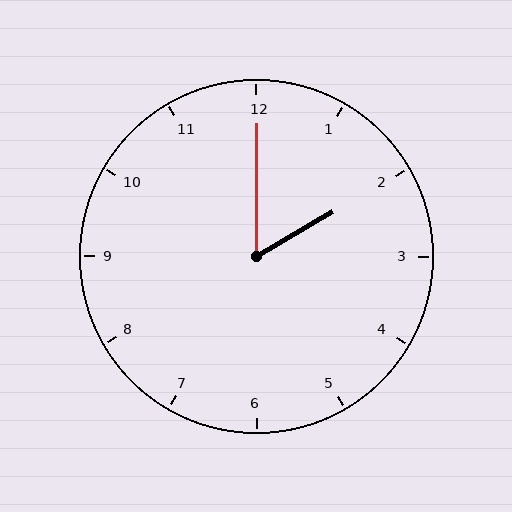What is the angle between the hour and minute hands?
Approximately 60 degrees.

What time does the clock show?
2:00.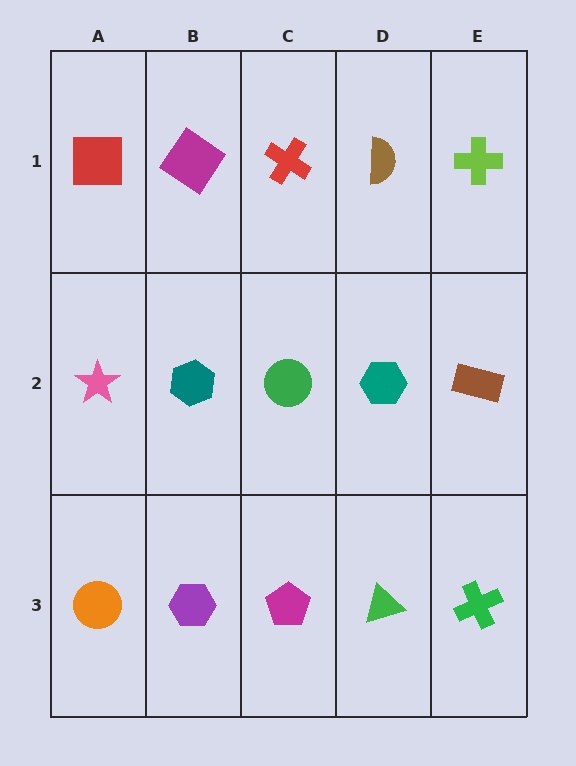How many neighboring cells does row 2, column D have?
4.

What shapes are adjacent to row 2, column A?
A red square (row 1, column A), an orange circle (row 3, column A), a teal hexagon (row 2, column B).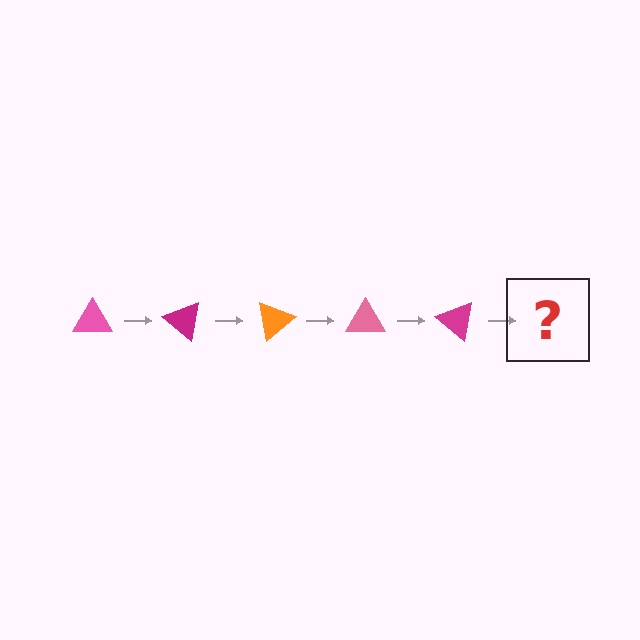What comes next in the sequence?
The next element should be an orange triangle, rotated 200 degrees from the start.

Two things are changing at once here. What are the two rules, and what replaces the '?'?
The two rules are that it rotates 40 degrees each step and the color cycles through pink, magenta, and orange. The '?' should be an orange triangle, rotated 200 degrees from the start.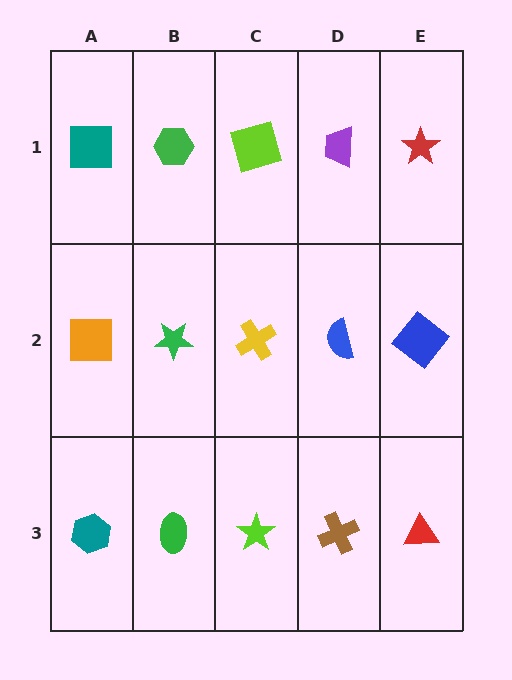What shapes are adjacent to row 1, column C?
A yellow cross (row 2, column C), a green hexagon (row 1, column B), a purple trapezoid (row 1, column D).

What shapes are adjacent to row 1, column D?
A blue semicircle (row 2, column D), a lime square (row 1, column C), a red star (row 1, column E).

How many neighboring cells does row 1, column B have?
3.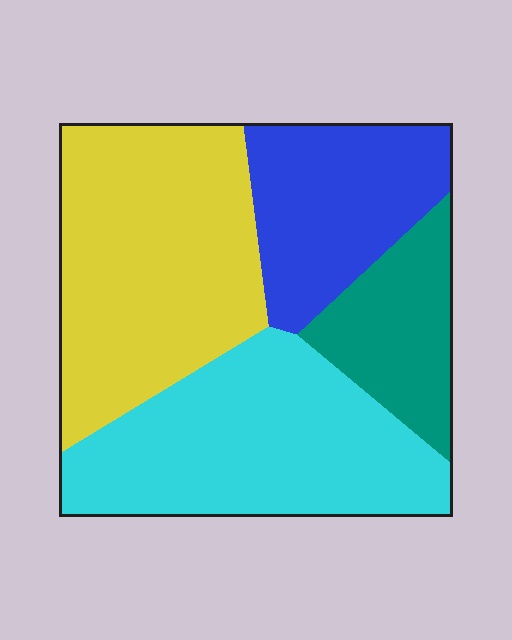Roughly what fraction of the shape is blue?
Blue takes up less than a quarter of the shape.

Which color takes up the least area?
Teal, at roughly 15%.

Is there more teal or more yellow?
Yellow.